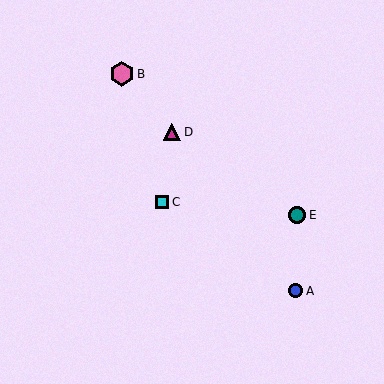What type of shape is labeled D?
Shape D is a magenta triangle.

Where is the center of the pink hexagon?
The center of the pink hexagon is at (122, 74).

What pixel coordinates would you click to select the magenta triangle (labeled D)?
Click at (172, 132) to select the magenta triangle D.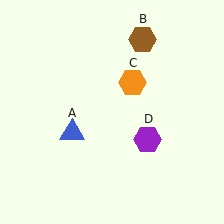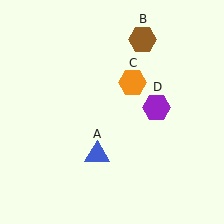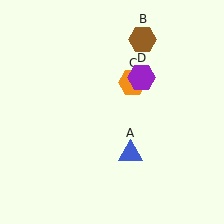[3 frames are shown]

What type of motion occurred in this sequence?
The blue triangle (object A), purple hexagon (object D) rotated counterclockwise around the center of the scene.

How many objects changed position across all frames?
2 objects changed position: blue triangle (object A), purple hexagon (object D).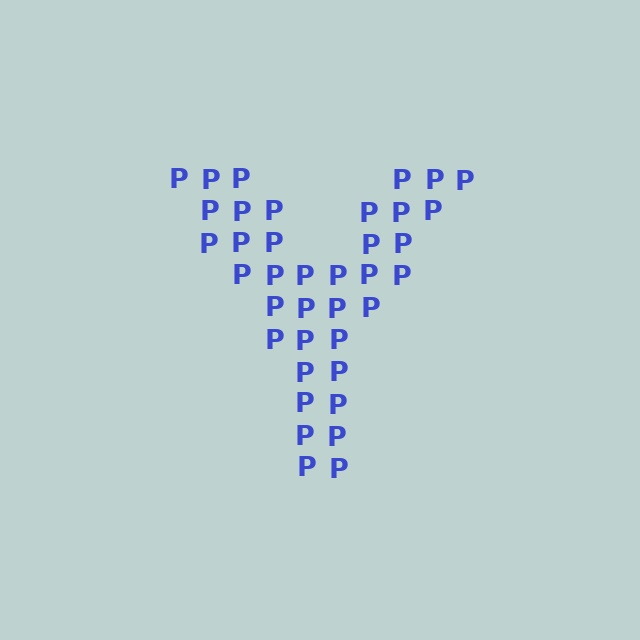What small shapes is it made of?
It is made of small letter P's.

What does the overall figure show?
The overall figure shows the letter Y.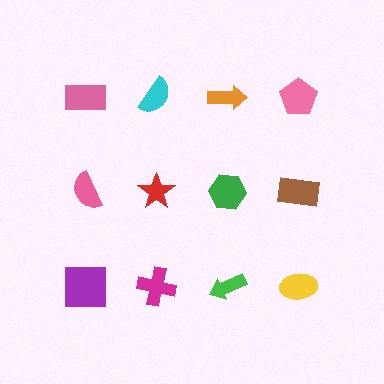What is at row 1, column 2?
A cyan semicircle.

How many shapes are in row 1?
4 shapes.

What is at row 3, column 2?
A magenta cross.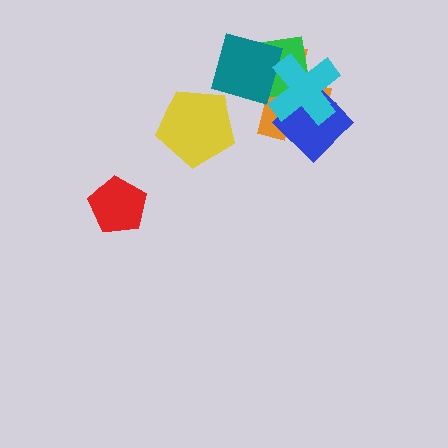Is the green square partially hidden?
Yes, it is partially covered by another shape.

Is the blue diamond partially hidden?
Yes, it is partially covered by another shape.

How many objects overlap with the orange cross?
4 objects overlap with the orange cross.